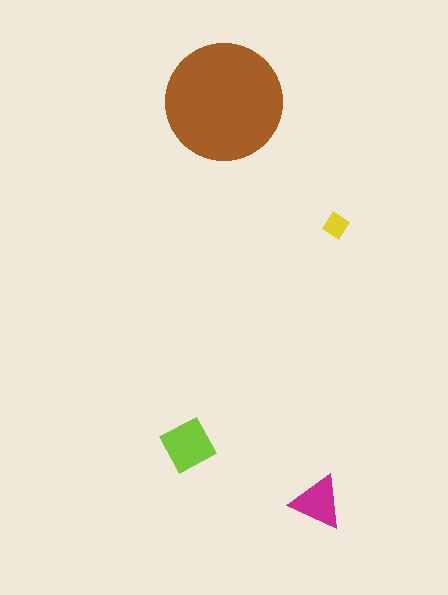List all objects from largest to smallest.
The brown circle, the lime square, the magenta triangle, the yellow diamond.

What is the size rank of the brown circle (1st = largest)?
1st.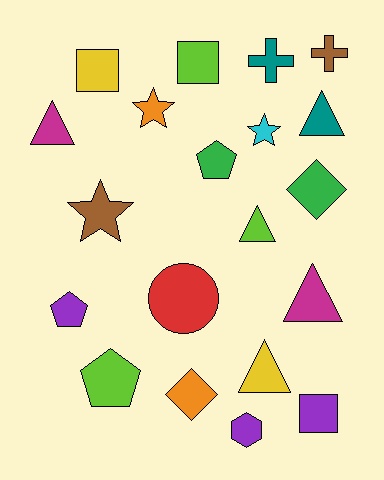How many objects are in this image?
There are 20 objects.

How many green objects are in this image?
There are 2 green objects.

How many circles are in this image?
There is 1 circle.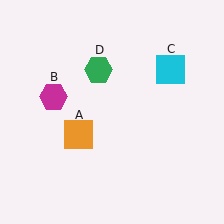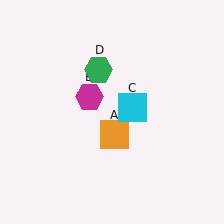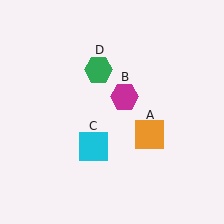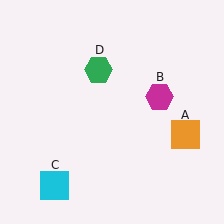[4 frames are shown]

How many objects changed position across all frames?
3 objects changed position: orange square (object A), magenta hexagon (object B), cyan square (object C).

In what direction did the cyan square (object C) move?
The cyan square (object C) moved down and to the left.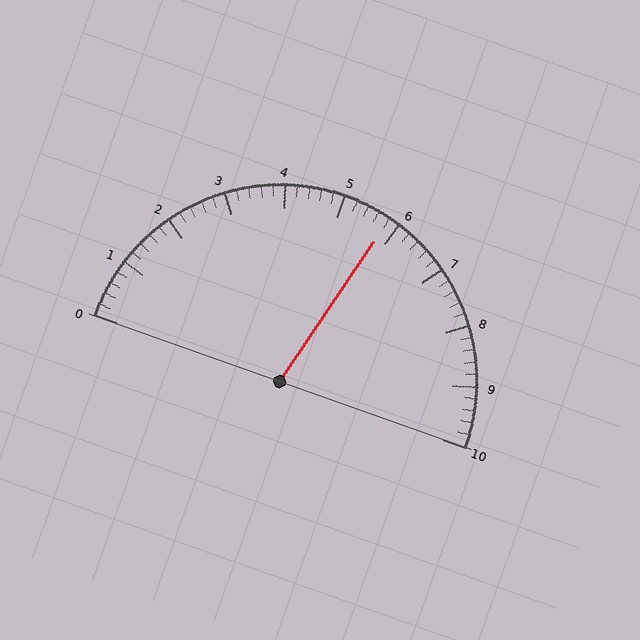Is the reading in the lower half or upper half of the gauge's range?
The reading is in the upper half of the range (0 to 10).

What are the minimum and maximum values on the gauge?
The gauge ranges from 0 to 10.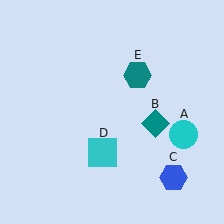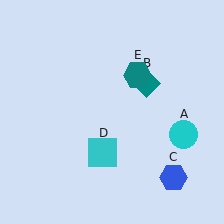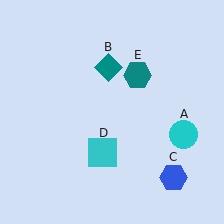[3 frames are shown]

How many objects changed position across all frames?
1 object changed position: teal diamond (object B).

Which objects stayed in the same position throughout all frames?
Cyan circle (object A) and blue hexagon (object C) and cyan square (object D) and teal hexagon (object E) remained stationary.